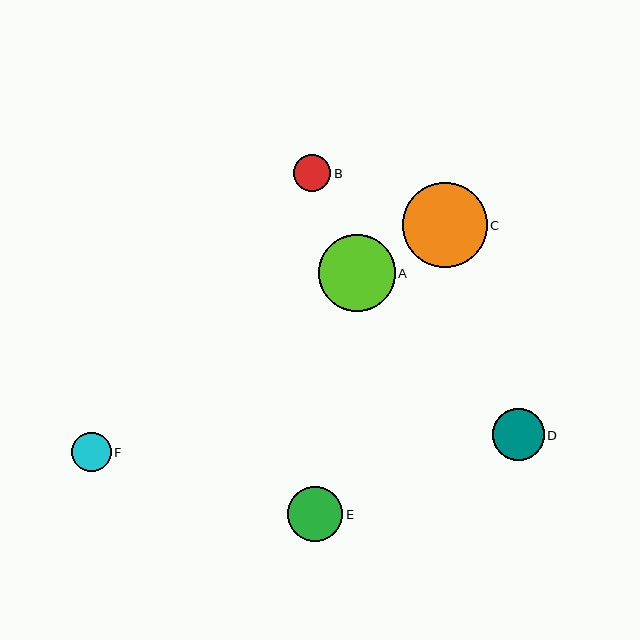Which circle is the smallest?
Circle B is the smallest with a size of approximately 37 pixels.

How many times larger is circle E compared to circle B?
Circle E is approximately 1.5 times the size of circle B.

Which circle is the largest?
Circle C is the largest with a size of approximately 85 pixels.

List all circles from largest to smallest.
From largest to smallest: C, A, E, D, F, B.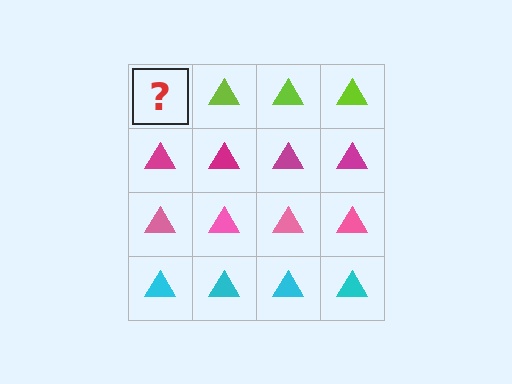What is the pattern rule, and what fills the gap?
The rule is that each row has a consistent color. The gap should be filled with a lime triangle.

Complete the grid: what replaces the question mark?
The question mark should be replaced with a lime triangle.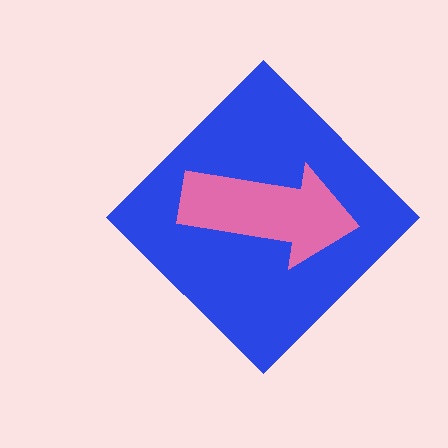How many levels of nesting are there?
2.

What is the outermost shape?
The blue diamond.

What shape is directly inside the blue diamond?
The pink arrow.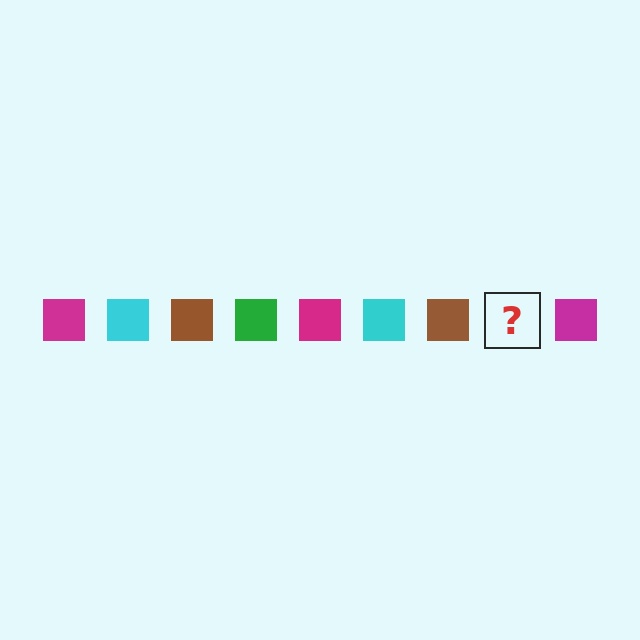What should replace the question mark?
The question mark should be replaced with a green square.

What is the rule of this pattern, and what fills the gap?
The rule is that the pattern cycles through magenta, cyan, brown, green squares. The gap should be filled with a green square.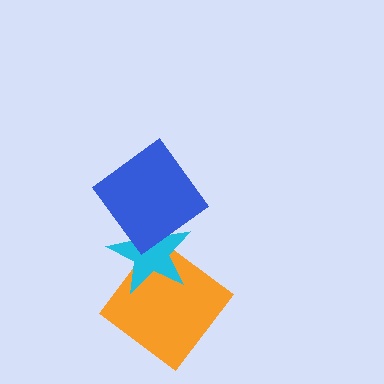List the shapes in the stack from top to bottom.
From top to bottom: the blue diamond, the cyan star, the orange diamond.